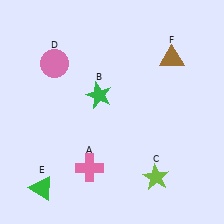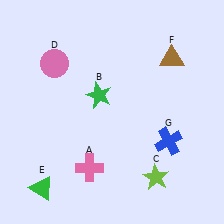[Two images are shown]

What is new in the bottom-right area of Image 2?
A blue cross (G) was added in the bottom-right area of Image 2.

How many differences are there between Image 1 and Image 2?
There is 1 difference between the two images.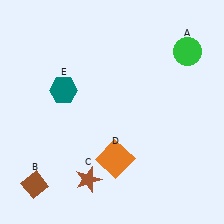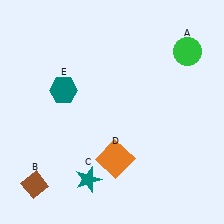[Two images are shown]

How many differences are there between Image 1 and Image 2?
There is 1 difference between the two images.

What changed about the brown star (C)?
In Image 1, C is brown. In Image 2, it changed to teal.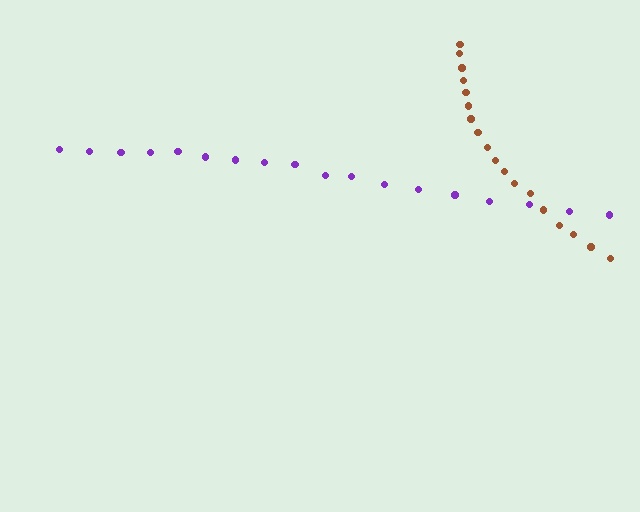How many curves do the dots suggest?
There are 2 distinct paths.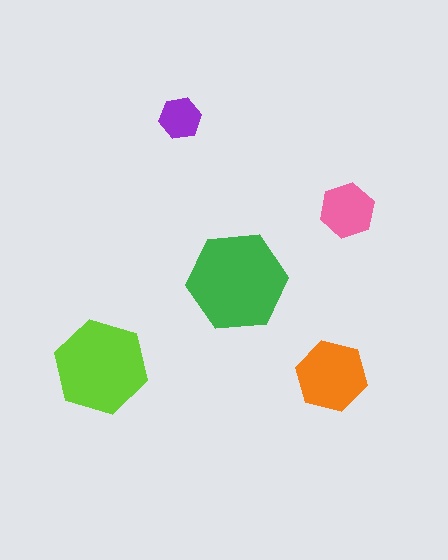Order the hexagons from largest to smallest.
the green one, the lime one, the orange one, the pink one, the purple one.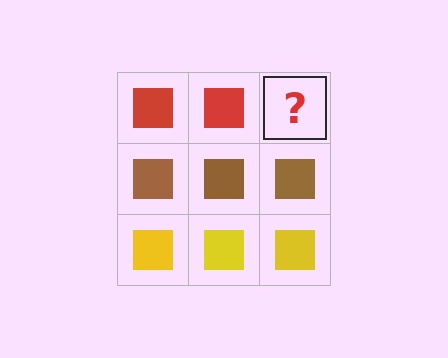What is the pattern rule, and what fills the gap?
The rule is that each row has a consistent color. The gap should be filled with a red square.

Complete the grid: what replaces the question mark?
The question mark should be replaced with a red square.